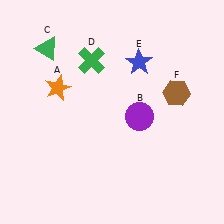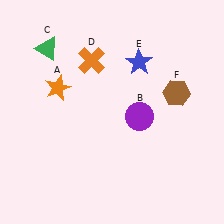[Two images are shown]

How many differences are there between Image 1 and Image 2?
There is 1 difference between the two images.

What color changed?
The cross (D) changed from green in Image 1 to orange in Image 2.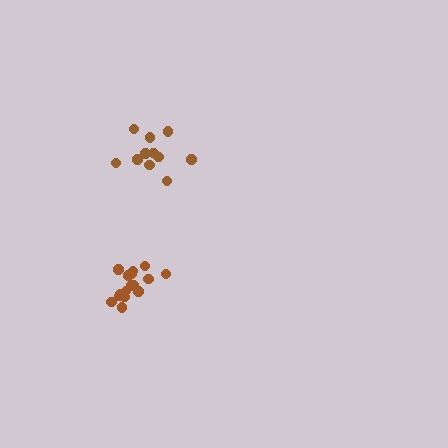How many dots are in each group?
Group 1: 16 dots, Group 2: 11 dots (27 total).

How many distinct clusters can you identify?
There are 2 distinct clusters.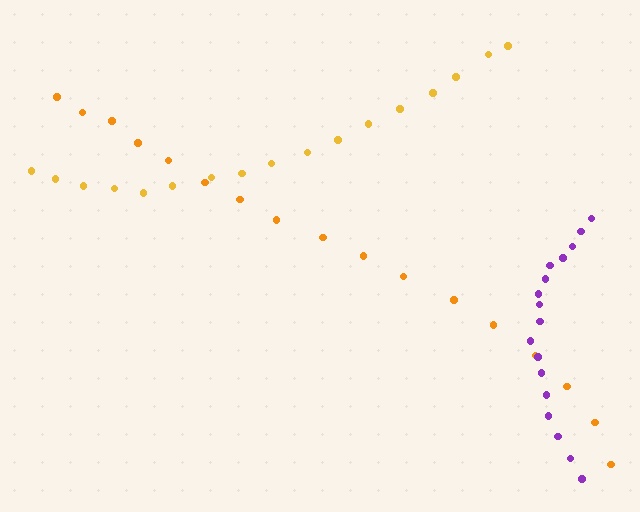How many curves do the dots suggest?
There are 3 distinct paths.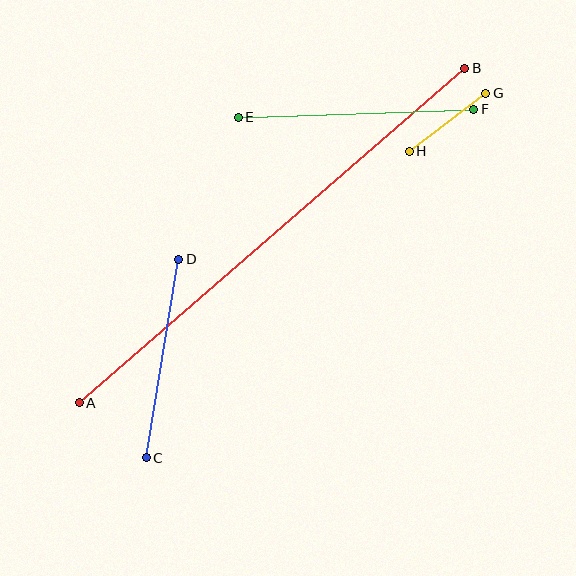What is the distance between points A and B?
The distance is approximately 511 pixels.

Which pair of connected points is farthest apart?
Points A and B are farthest apart.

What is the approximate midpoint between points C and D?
The midpoint is at approximately (163, 359) pixels.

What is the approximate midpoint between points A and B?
The midpoint is at approximately (272, 236) pixels.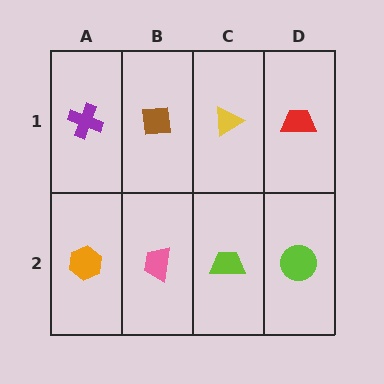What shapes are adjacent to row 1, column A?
An orange hexagon (row 2, column A), a brown square (row 1, column B).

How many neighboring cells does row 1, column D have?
2.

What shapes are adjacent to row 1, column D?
A lime circle (row 2, column D), a yellow triangle (row 1, column C).